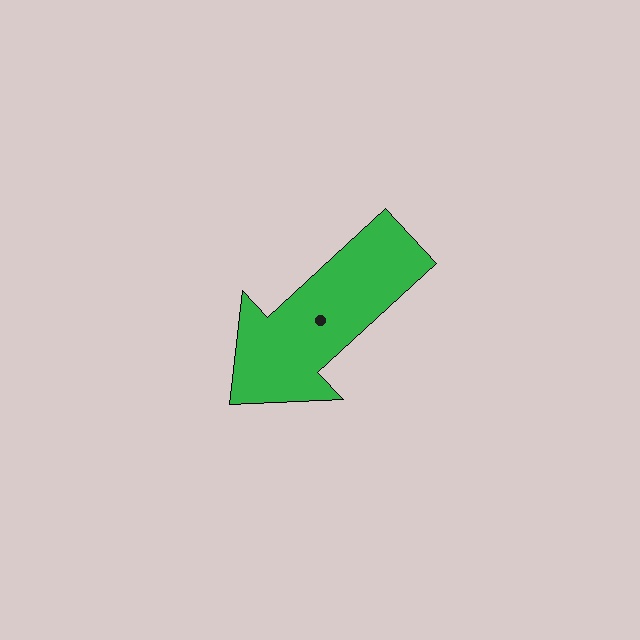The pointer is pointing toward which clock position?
Roughly 8 o'clock.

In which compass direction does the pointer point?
Southwest.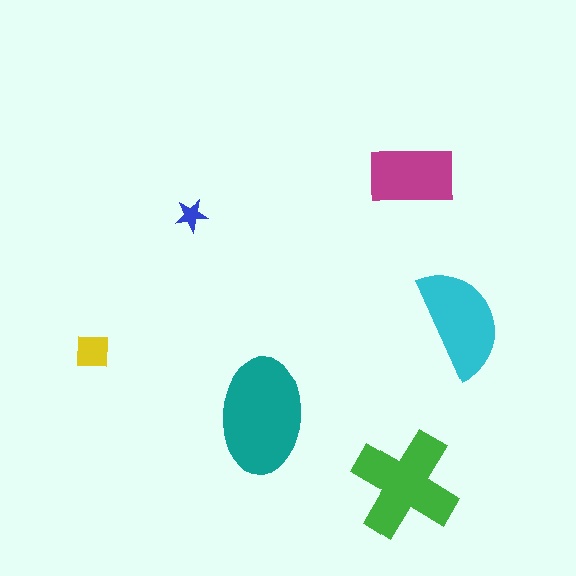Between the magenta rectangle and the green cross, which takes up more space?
The green cross.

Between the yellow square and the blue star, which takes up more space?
The yellow square.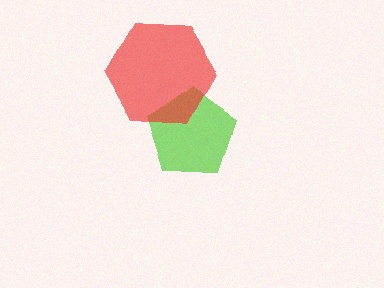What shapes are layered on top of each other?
The layered shapes are: a lime pentagon, a red hexagon.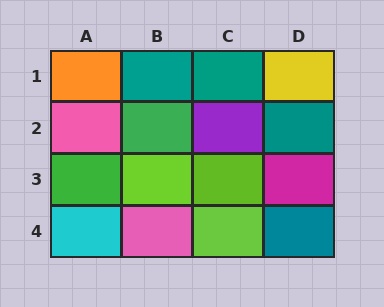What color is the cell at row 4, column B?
Pink.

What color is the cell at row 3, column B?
Lime.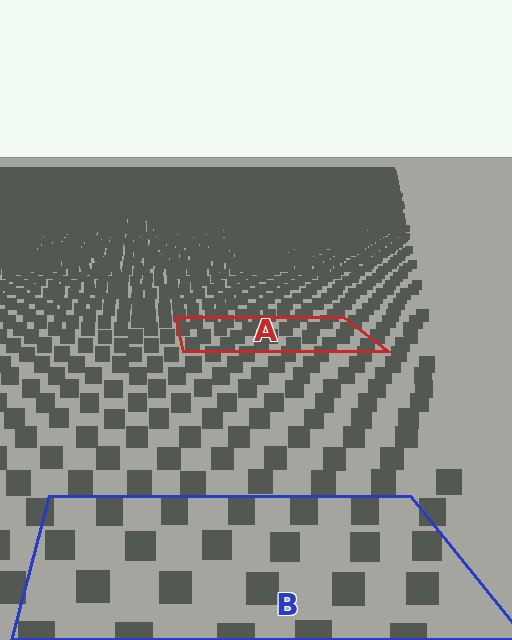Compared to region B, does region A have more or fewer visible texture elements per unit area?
Region A has more texture elements per unit area — they are packed more densely because it is farther away.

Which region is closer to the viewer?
Region B is closer. The texture elements there are larger and more spread out.